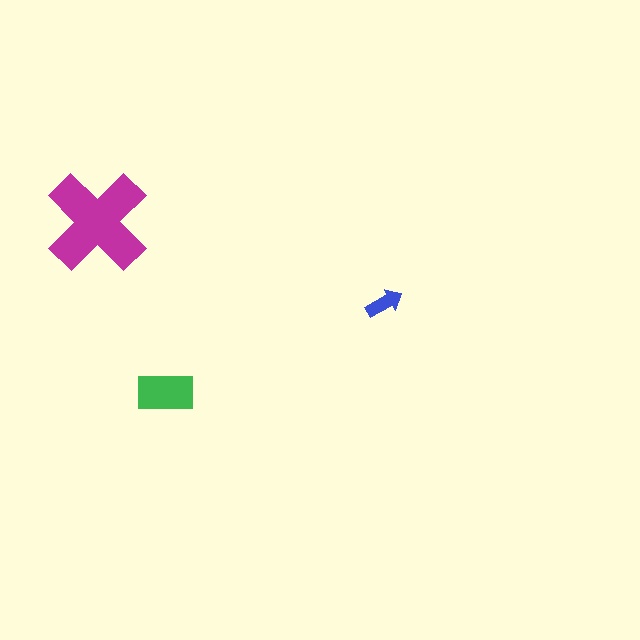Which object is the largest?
The magenta cross.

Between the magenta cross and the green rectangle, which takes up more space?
The magenta cross.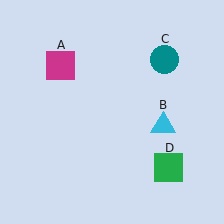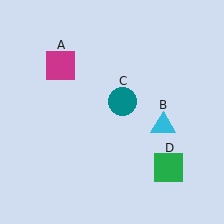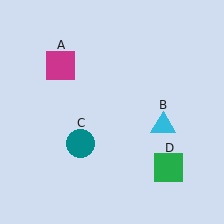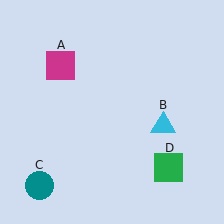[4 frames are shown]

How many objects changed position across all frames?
1 object changed position: teal circle (object C).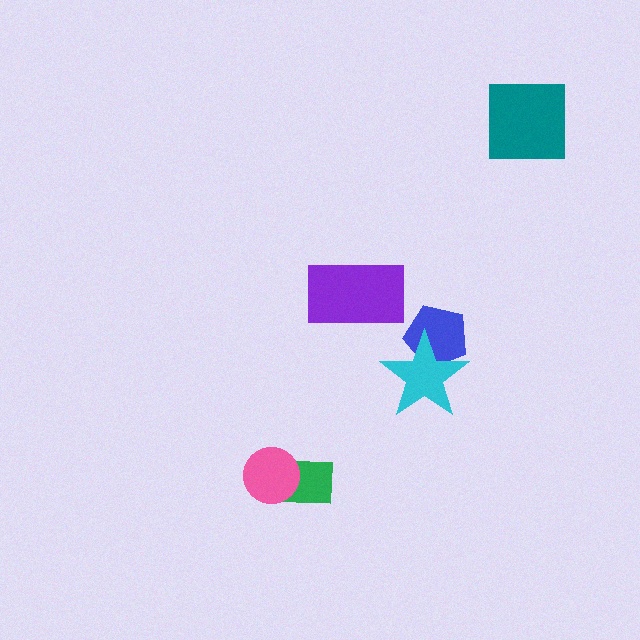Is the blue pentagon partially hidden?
Yes, it is partially covered by another shape.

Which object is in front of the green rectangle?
The pink circle is in front of the green rectangle.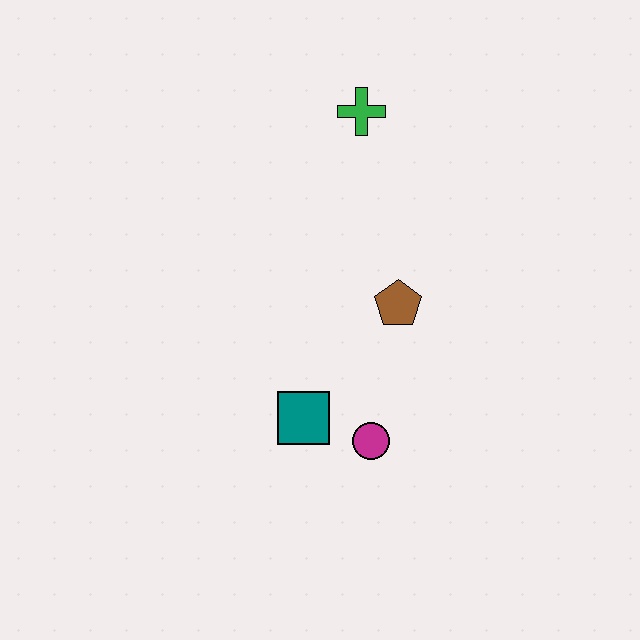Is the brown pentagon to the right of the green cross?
Yes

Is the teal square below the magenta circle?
No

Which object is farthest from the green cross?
The magenta circle is farthest from the green cross.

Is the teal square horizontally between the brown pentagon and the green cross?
No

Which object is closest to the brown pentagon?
The magenta circle is closest to the brown pentagon.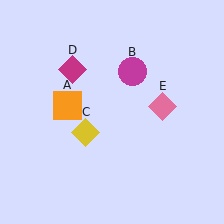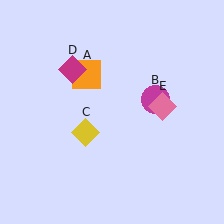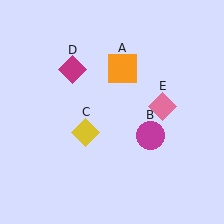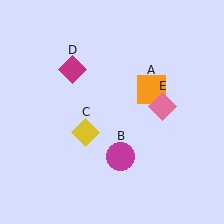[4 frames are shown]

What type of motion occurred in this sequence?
The orange square (object A), magenta circle (object B) rotated clockwise around the center of the scene.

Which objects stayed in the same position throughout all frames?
Yellow diamond (object C) and magenta diamond (object D) and pink diamond (object E) remained stationary.